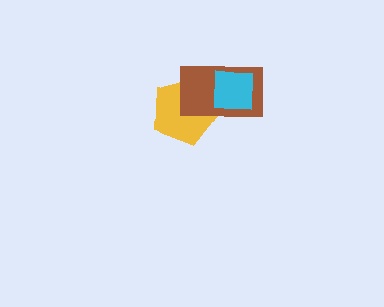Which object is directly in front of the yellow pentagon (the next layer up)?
The brown rectangle is directly in front of the yellow pentagon.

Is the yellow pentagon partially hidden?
Yes, it is partially covered by another shape.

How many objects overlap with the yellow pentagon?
2 objects overlap with the yellow pentagon.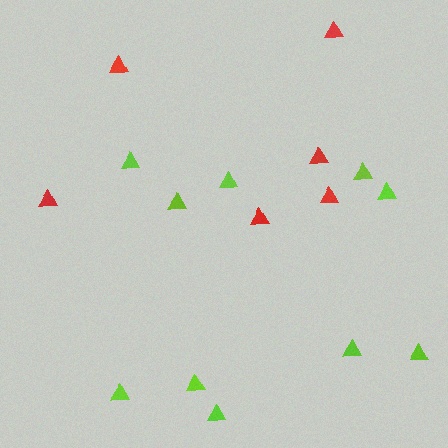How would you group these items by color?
There are 2 groups: one group of red triangles (6) and one group of lime triangles (10).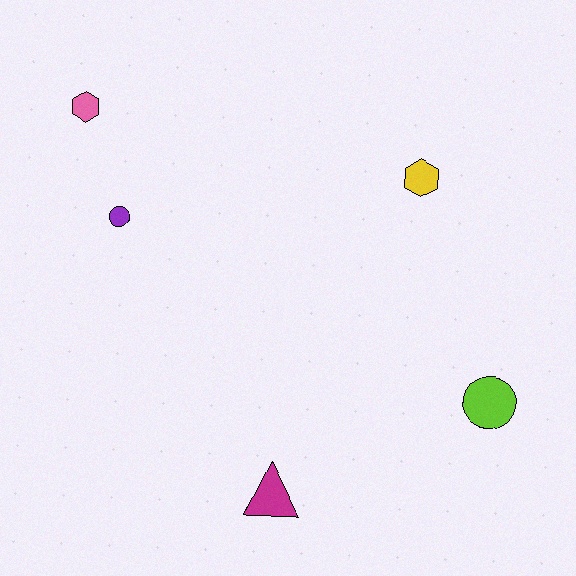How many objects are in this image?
There are 5 objects.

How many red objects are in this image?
There are no red objects.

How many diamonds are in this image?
There are no diamonds.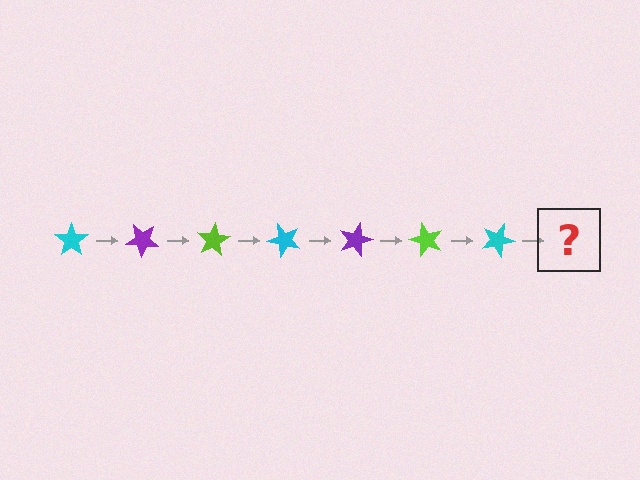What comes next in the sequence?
The next element should be a purple star, rotated 280 degrees from the start.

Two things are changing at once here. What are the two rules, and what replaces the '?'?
The two rules are that it rotates 40 degrees each step and the color cycles through cyan, purple, and lime. The '?' should be a purple star, rotated 280 degrees from the start.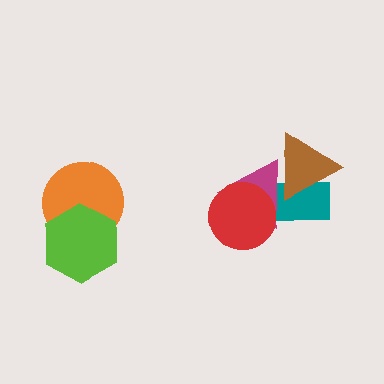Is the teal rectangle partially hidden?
Yes, it is partially covered by another shape.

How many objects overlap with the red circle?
2 objects overlap with the red circle.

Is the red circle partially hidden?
No, no other shape covers it.